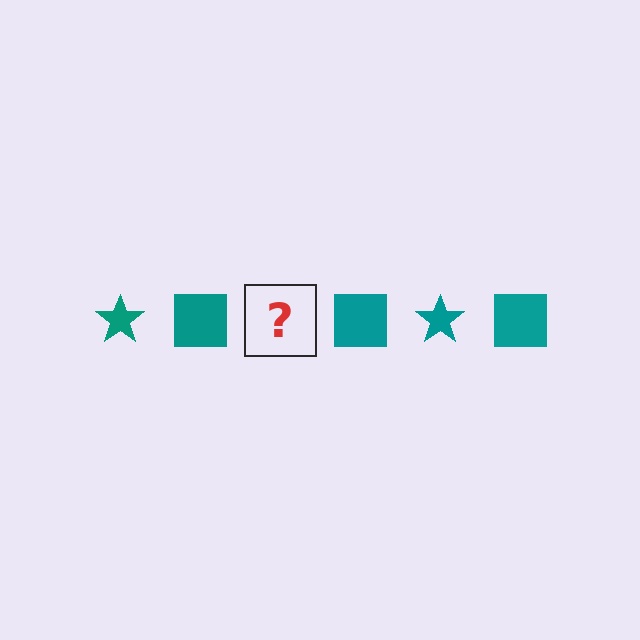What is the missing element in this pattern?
The missing element is a teal star.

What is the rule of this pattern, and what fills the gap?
The rule is that the pattern cycles through star, square shapes in teal. The gap should be filled with a teal star.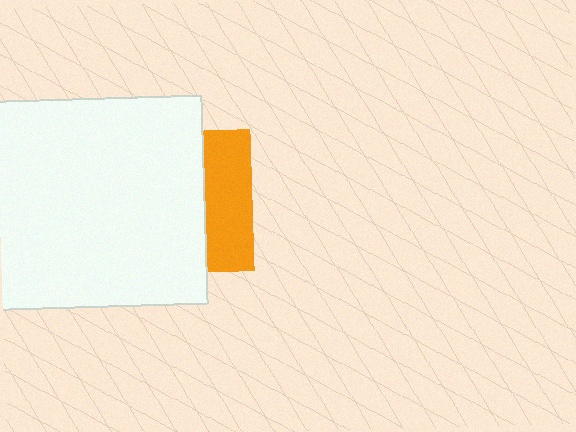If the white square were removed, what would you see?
You would see the complete orange square.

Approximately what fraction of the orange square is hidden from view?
Roughly 66% of the orange square is hidden behind the white square.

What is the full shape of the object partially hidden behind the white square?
The partially hidden object is an orange square.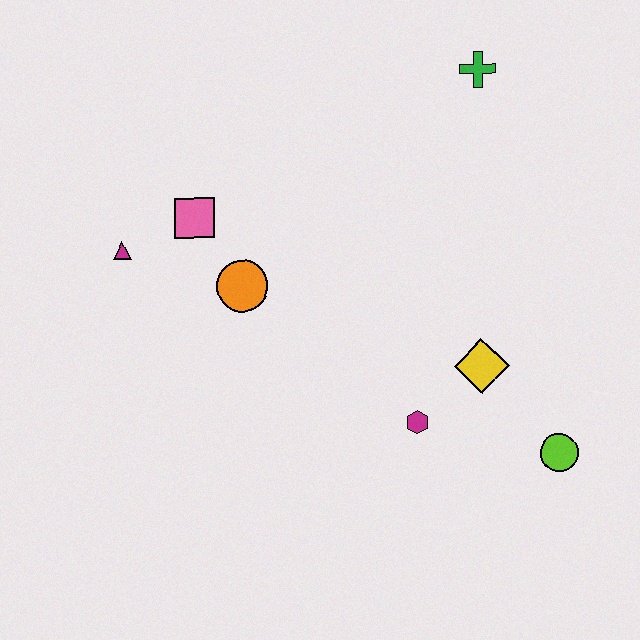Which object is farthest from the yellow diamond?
The magenta triangle is farthest from the yellow diamond.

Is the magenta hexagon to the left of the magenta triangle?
No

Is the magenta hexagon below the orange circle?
Yes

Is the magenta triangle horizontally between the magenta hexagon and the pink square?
No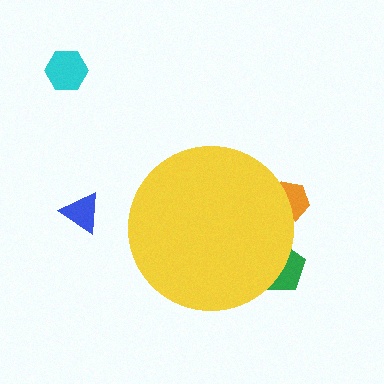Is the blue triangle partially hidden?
No, the blue triangle is fully visible.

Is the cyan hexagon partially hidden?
No, the cyan hexagon is fully visible.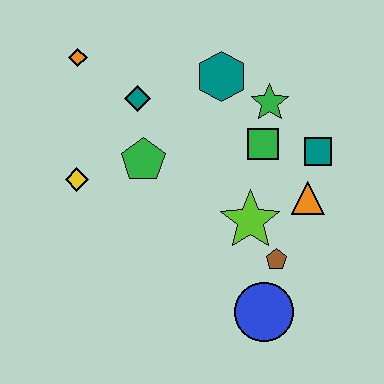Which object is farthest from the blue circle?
The orange diamond is farthest from the blue circle.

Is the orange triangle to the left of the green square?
No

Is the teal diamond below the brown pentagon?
No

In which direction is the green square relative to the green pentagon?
The green square is to the right of the green pentagon.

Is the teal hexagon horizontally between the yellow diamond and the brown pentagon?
Yes